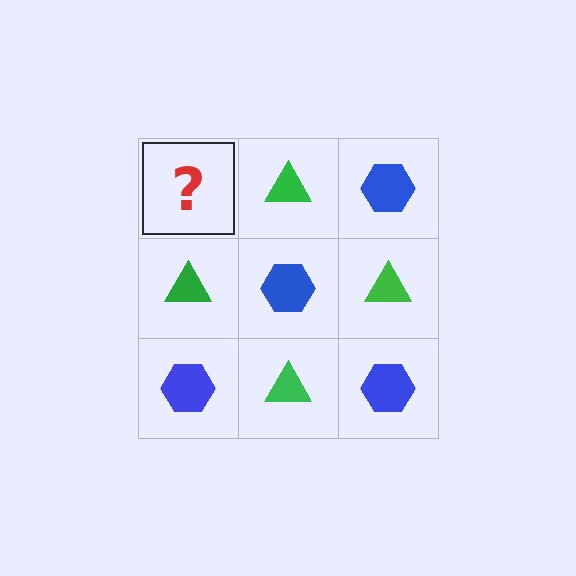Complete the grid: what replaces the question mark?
The question mark should be replaced with a blue hexagon.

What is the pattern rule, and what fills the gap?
The rule is that it alternates blue hexagon and green triangle in a checkerboard pattern. The gap should be filled with a blue hexagon.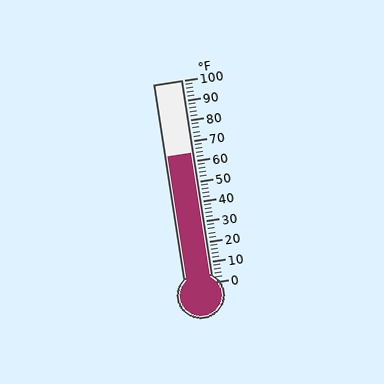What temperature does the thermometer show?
The thermometer shows approximately 64°F.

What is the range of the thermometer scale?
The thermometer scale ranges from 0°F to 100°F.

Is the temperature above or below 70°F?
The temperature is below 70°F.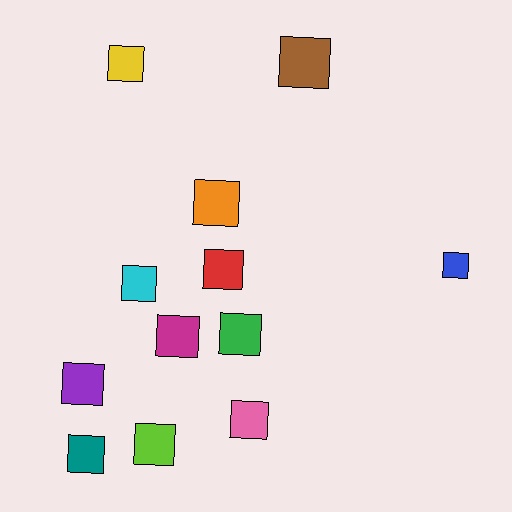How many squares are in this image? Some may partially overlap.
There are 12 squares.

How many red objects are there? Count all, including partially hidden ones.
There is 1 red object.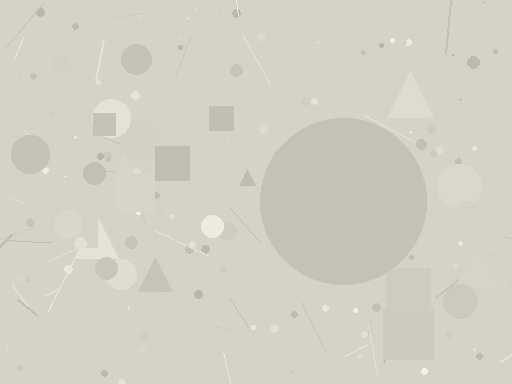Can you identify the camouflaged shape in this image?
The camouflaged shape is a circle.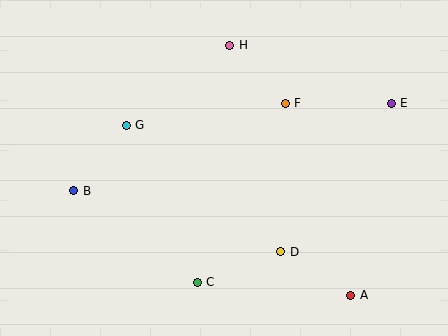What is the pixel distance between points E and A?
The distance between E and A is 196 pixels.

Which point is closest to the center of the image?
Point F at (285, 103) is closest to the center.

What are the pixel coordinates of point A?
Point A is at (351, 295).